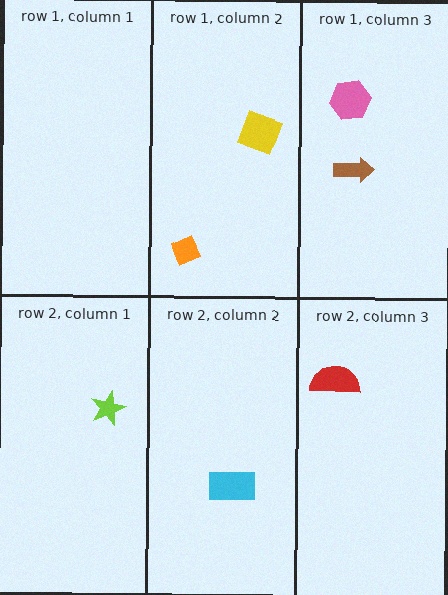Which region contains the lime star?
The row 2, column 1 region.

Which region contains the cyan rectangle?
The row 2, column 2 region.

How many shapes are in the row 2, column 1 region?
1.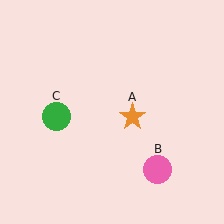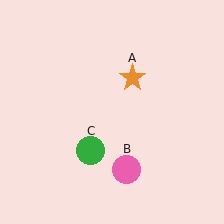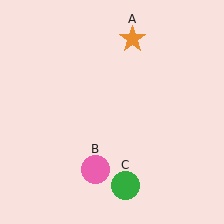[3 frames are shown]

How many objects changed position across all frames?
3 objects changed position: orange star (object A), pink circle (object B), green circle (object C).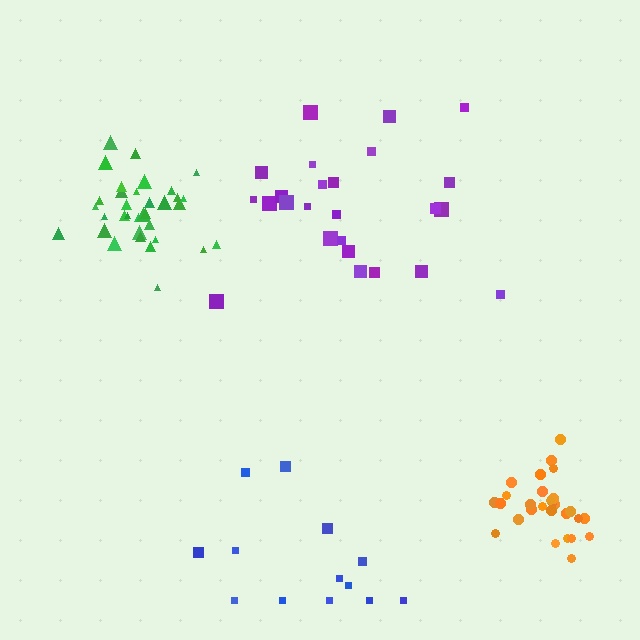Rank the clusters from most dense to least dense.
green, orange, purple, blue.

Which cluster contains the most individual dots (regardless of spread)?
Green (34).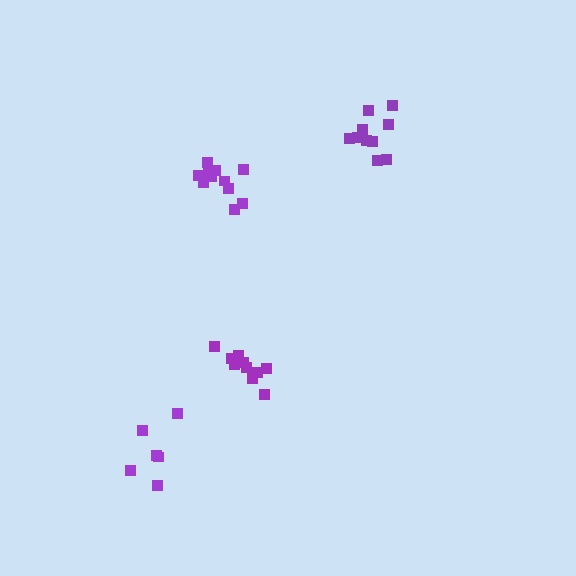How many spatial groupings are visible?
There are 4 spatial groupings.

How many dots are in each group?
Group 1: 11 dots, Group 2: 11 dots, Group 3: 6 dots, Group 4: 10 dots (38 total).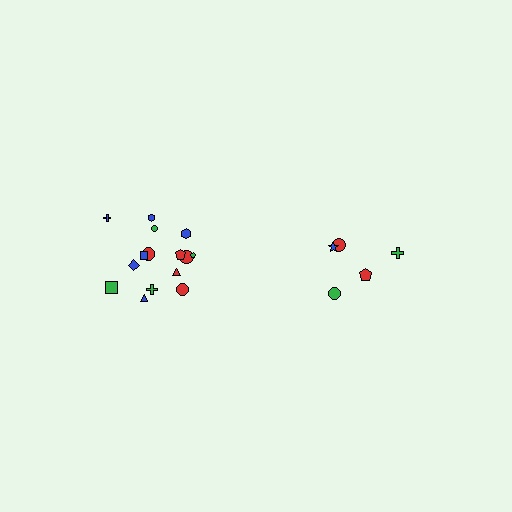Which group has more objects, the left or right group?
The left group.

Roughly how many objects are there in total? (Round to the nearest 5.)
Roughly 20 objects in total.